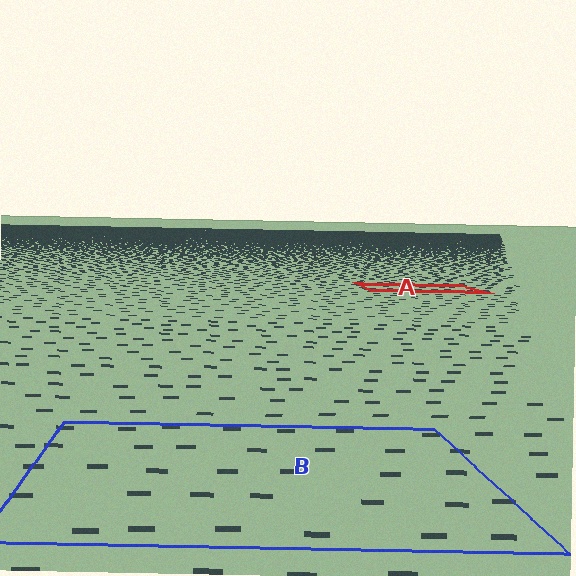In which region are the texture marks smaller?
The texture marks are smaller in region A, because it is farther away.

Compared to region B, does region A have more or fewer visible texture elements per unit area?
Region A has more texture elements per unit area — they are packed more densely because it is farther away.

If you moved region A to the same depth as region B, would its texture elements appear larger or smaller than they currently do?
They would appear larger. At a closer depth, the same texture elements are projected at a bigger on-screen size.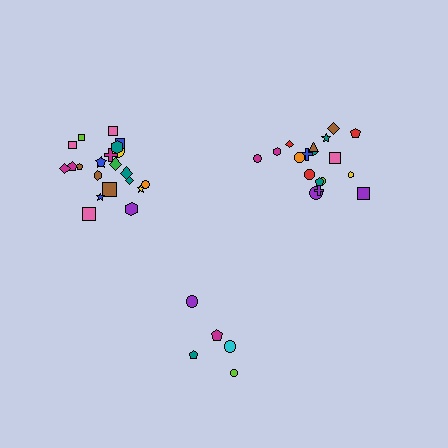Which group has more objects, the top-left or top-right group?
The top-left group.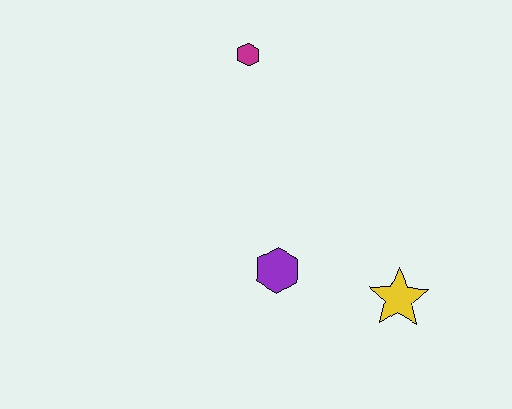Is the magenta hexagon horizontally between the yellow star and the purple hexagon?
No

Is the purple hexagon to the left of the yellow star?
Yes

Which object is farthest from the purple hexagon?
The magenta hexagon is farthest from the purple hexagon.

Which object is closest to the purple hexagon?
The yellow star is closest to the purple hexagon.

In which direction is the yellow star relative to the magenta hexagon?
The yellow star is below the magenta hexagon.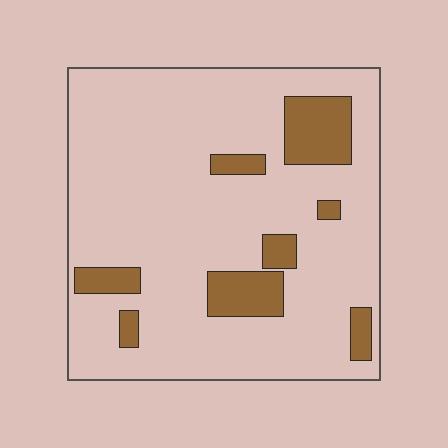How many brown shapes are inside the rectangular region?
8.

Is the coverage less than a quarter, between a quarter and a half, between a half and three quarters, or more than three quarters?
Less than a quarter.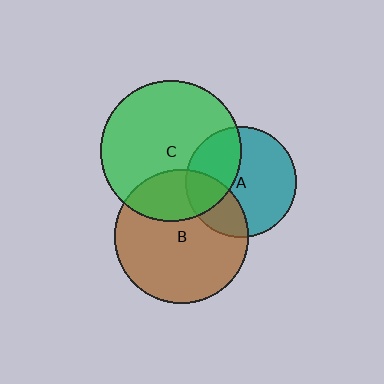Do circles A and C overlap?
Yes.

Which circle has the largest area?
Circle C (green).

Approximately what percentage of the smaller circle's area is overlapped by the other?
Approximately 35%.